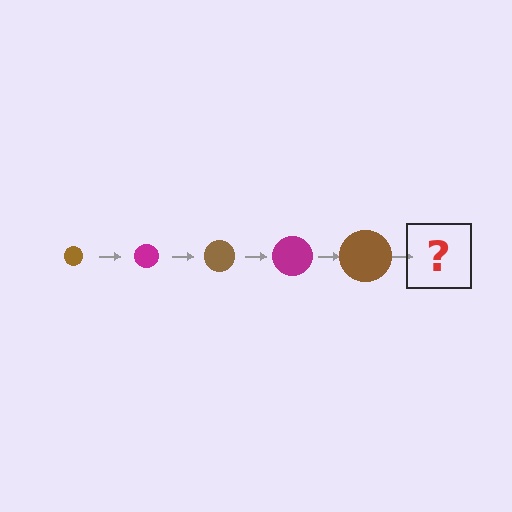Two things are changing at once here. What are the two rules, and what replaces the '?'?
The two rules are that the circle grows larger each step and the color cycles through brown and magenta. The '?' should be a magenta circle, larger than the previous one.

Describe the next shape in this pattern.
It should be a magenta circle, larger than the previous one.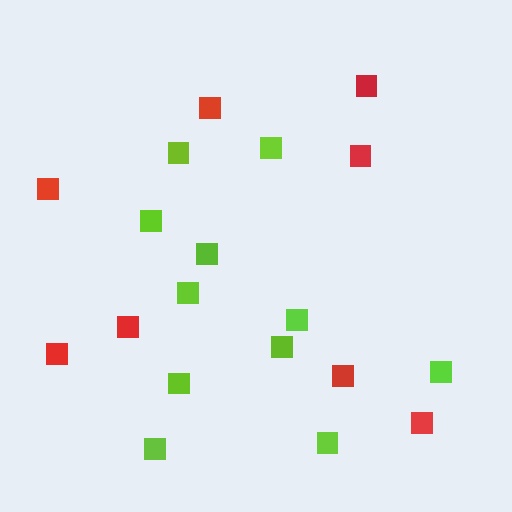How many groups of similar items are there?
There are 2 groups: one group of lime squares (11) and one group of red squares (8).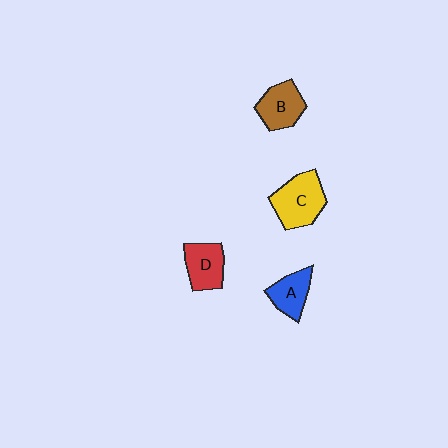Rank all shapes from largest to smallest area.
From largest to smallest: C (yellow), B (brown), D (red), A (blue).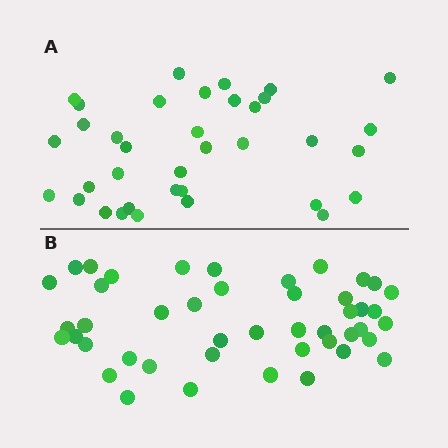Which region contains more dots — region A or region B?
Region B (the bottom region) has more dots.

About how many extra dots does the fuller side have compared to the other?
Region B has roughly 8 or so more dots than region A.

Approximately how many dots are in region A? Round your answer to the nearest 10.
About 40 dots. (The exact count is 36, which rounds to 40.)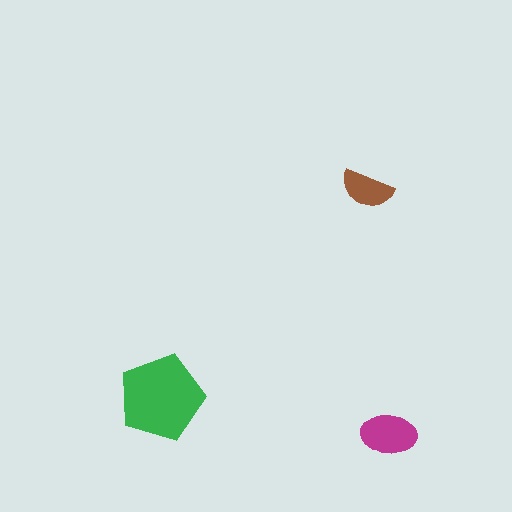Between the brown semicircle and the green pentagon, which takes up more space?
The green pentagon.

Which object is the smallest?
The brown semicircle.